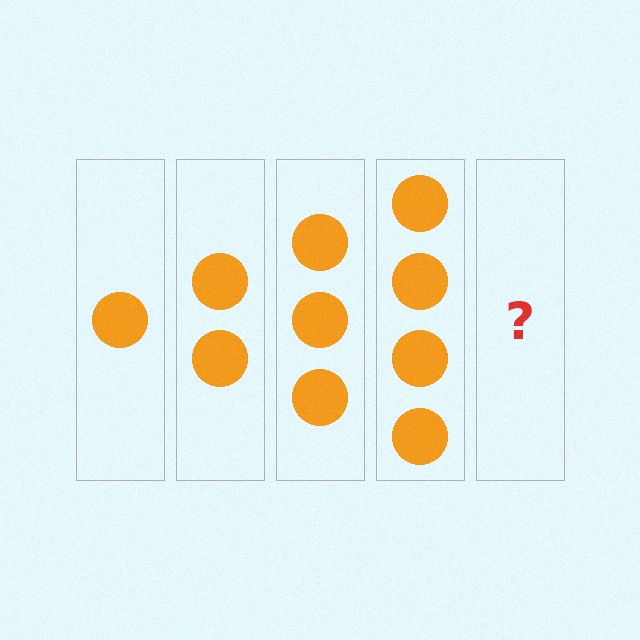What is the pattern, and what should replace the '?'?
The pattern is that each step adds one more circle. The '?' should be 5 circles.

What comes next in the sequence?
The next element should be 5 circles.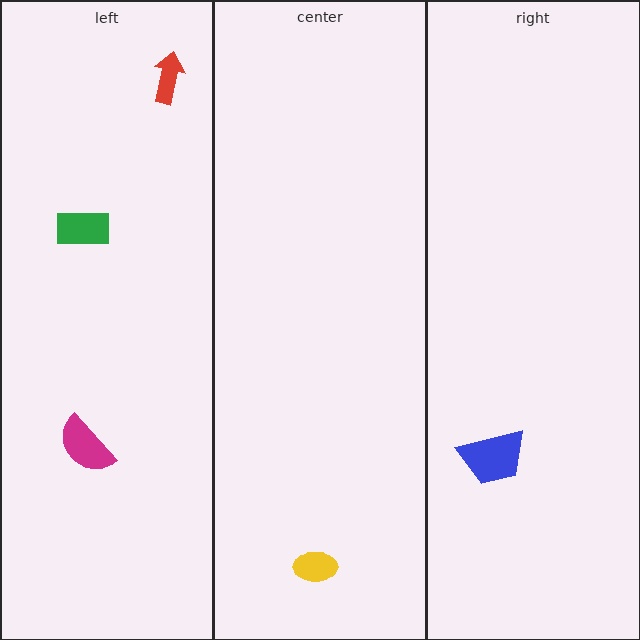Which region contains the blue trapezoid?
The right region.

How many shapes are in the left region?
3.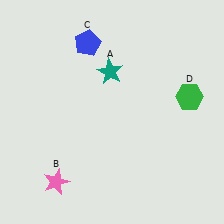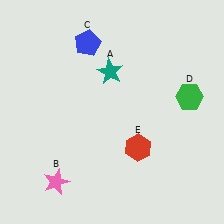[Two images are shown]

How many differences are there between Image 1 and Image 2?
There is 1 difference between the two images.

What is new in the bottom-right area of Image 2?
A red hexagon (E) was added in the bottom-right area of Image 2.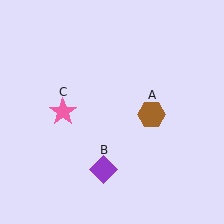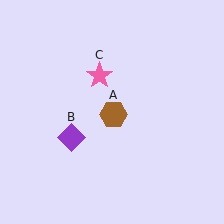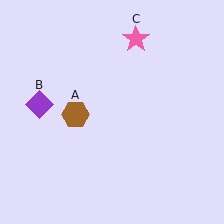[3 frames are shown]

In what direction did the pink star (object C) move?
The pink star (object C) moved up and to the right.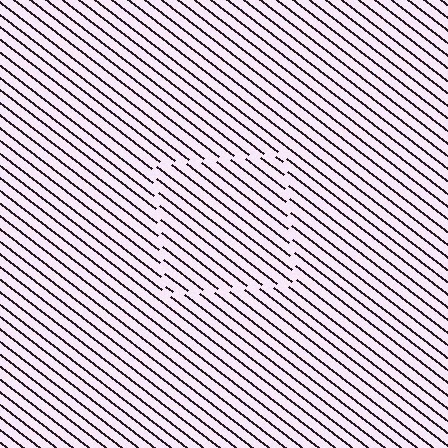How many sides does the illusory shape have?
4 sides — the line-ends trace a square.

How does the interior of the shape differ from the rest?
The interior of the shape contains the same grating, shifted by half a period — the contour is defined by the phase discontinuity where line-ends from the inner and outer gratings abut.